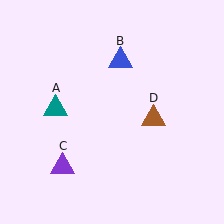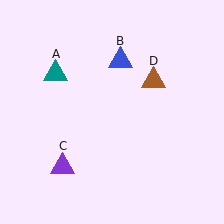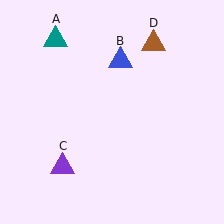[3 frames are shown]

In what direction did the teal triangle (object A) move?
The teal triangle (object A) moved up.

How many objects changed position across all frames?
2 objects changed position: teal triangle (object A), brown triangle (object D).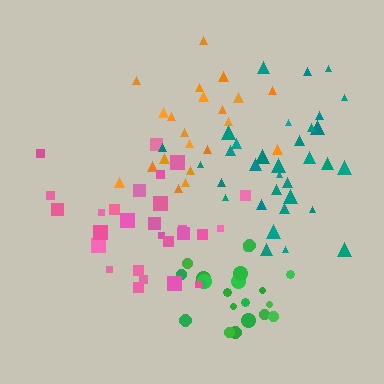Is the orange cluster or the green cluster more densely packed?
Green.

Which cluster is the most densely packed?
Green.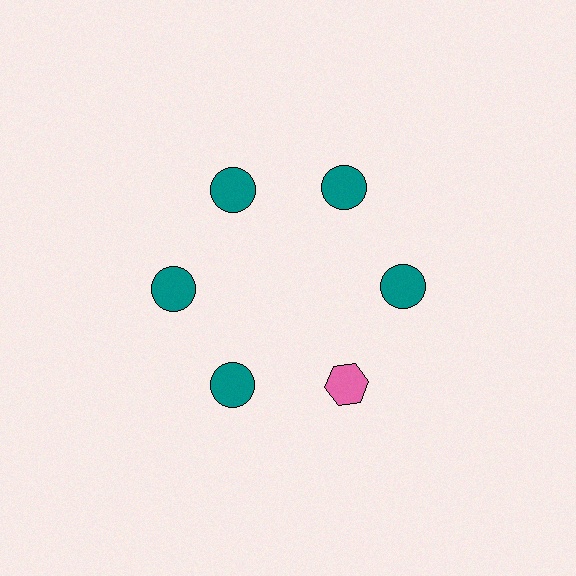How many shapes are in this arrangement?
There are 6 shapes arranged in a ring pattern.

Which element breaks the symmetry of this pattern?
The pink hexagon at roughly the 5 o'clock position breaks the symmetry. All other shapes are teal circles.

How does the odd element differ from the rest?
It differs in both color (pink instead of teal) and shape (hexagon instead of circle).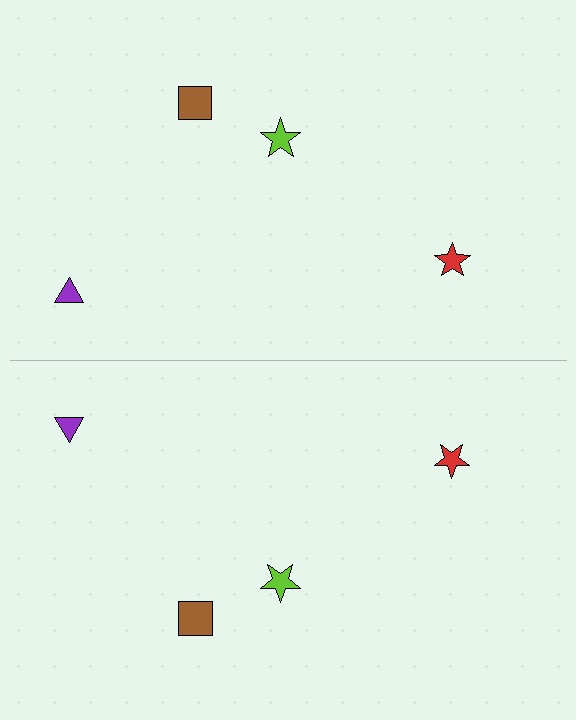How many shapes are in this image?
There are 8 shapes in this image.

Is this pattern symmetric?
Yes, this pattern has bilateral (reflection) symmetry.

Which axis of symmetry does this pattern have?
The pattern has a horizontal axis of symmetry running through the center of the image.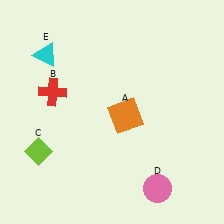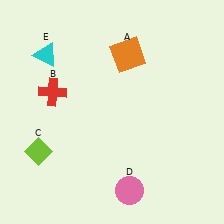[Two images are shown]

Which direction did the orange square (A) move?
The orange square (A) moved up.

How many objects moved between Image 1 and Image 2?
2 objects moved between the two images.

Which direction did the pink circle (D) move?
The pink circle (D) moved left.